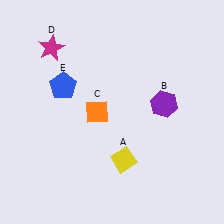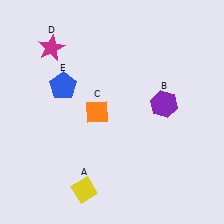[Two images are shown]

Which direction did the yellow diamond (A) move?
The yellow diamond (A) moved left.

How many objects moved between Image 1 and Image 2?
1 object moved between the two images.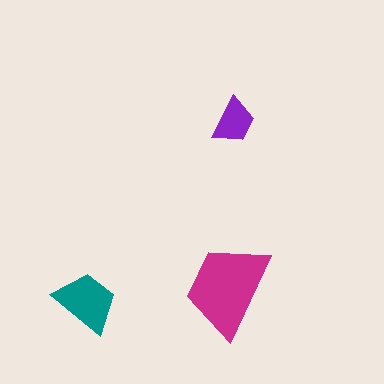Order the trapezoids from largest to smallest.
the magenta one, the teal one, the purple one.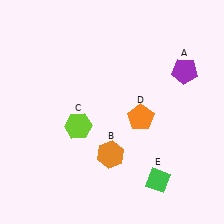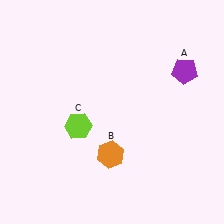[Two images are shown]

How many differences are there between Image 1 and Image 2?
There are 2 differences between the two images.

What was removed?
The green diamond (E), the orange pentagon (D) were removed in Image 2.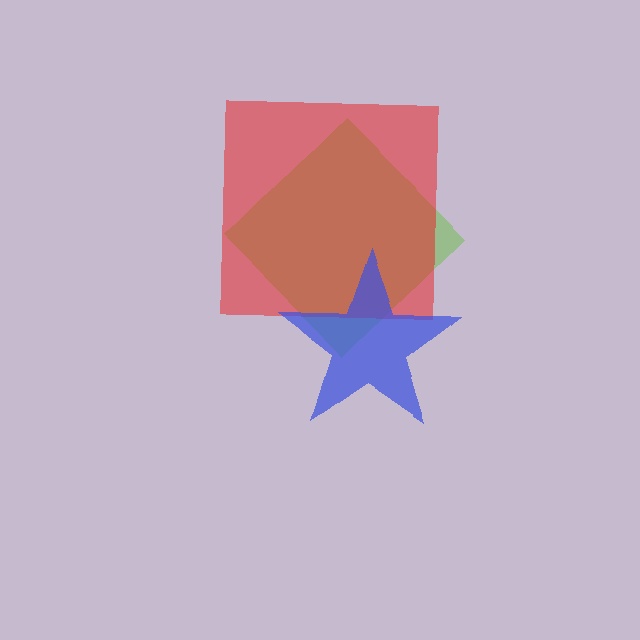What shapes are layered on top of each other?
The layered shapes are: a lime diamond, a red square, a blue star.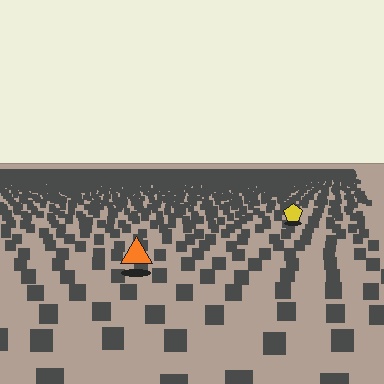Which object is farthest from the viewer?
The yellow pentagon is farthest from the viewer. It appears smaller and the ground texture around it is denser.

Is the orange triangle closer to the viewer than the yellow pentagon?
Yes. The orange triangle is closer — you can tell from the texture gradient: the ground texture is coarser near it.